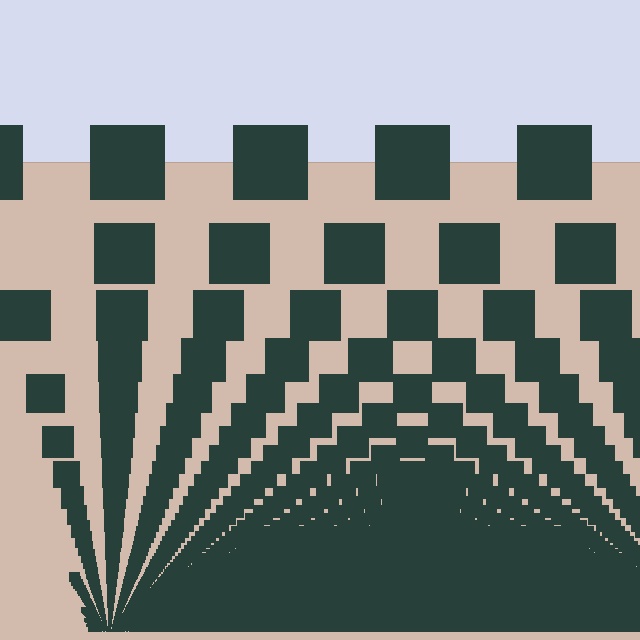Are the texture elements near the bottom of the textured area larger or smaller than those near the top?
Smaller. The gradient is inverted — elements near the bottom are smaller and denser.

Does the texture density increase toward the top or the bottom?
Density increases toward the bottom.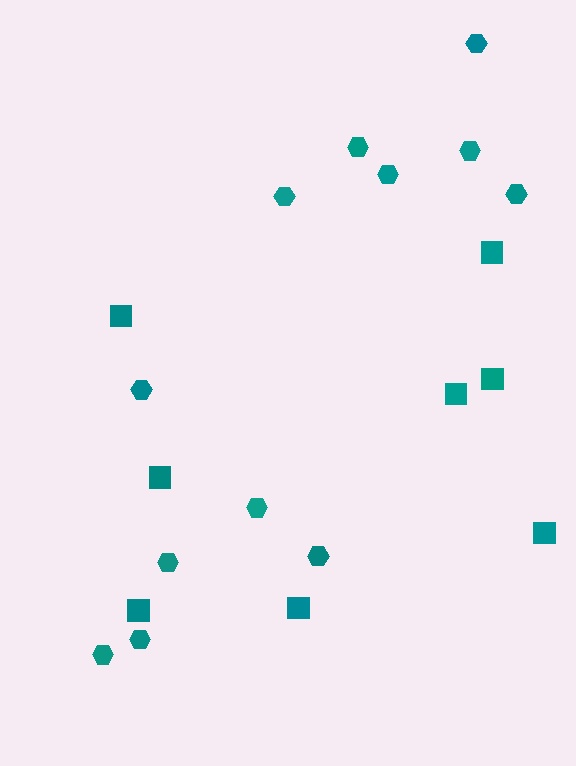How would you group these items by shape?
There are 2 groups: one group of squares (8) and one group of hexagons (12).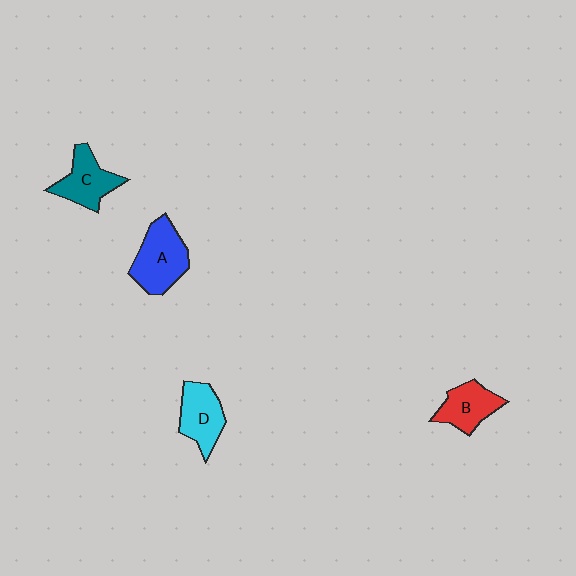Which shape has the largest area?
Shape A (blue).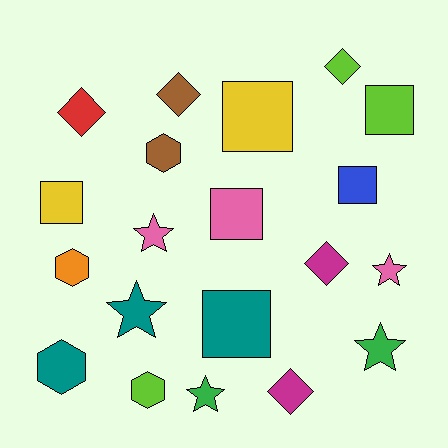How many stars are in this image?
There are 5 stars.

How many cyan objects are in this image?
There are no cyan objects.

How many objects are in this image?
There are 20 objects.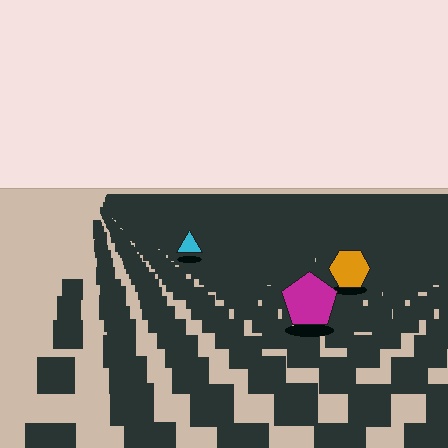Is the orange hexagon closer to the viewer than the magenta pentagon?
No. The magenta pentagon is closer — you can tell from the texture gradient: the ground texture is coarser near it.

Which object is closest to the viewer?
The magenta pentagon is closest. The texture marks near it are larger and more spread out.